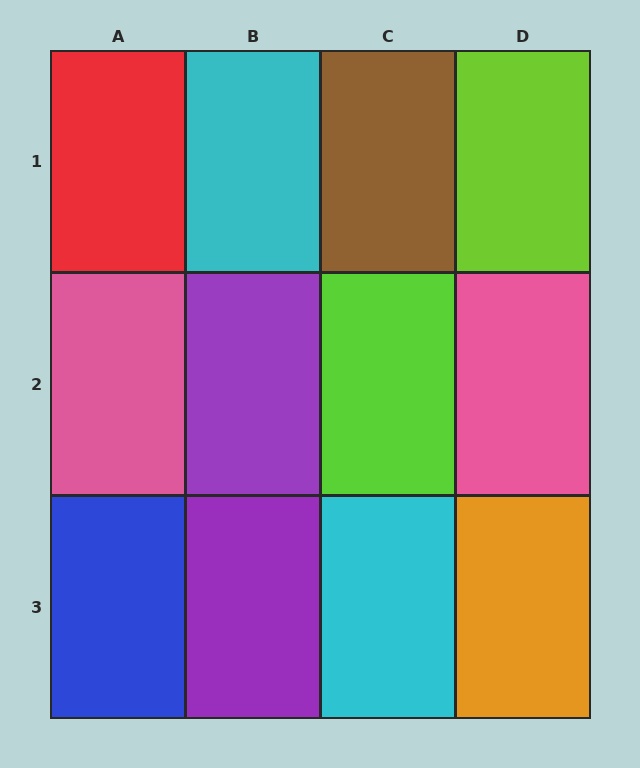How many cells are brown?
1 cell is brown.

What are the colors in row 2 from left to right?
Pink, purple, lime, pink.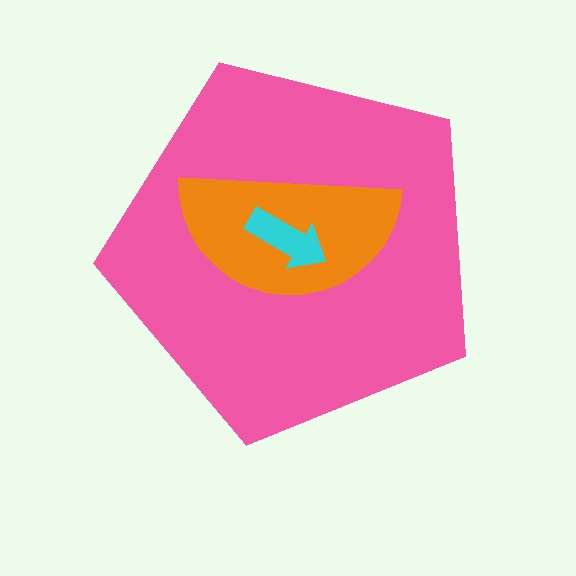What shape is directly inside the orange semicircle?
The cyan arrow.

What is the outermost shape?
The pink pentagon.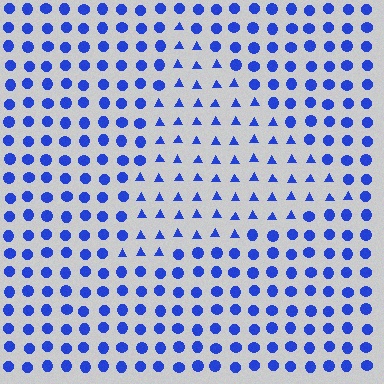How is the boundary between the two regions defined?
The boundary is defined by a change in element shape: triangles inside vs. circles outside. All elements share the same color and spacing.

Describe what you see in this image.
The image is filled with small blue elements arranged in a uniform grid. A triangle-shaped region contains triangles, while the surrounding area contains circles. The boundary is defined purely by the change in element shape.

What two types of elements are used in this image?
The image uses triangles inside the triangle region and circles outside it.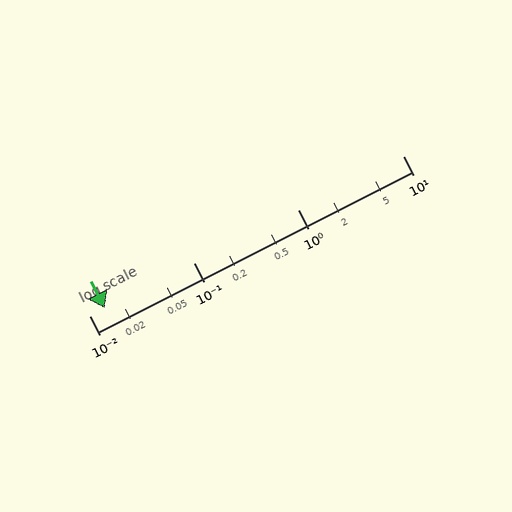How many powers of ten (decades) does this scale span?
The scale spans 3 decades, from 0.01 to 10.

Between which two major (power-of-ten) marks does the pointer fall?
The pointer is between 0.01 and 0.1.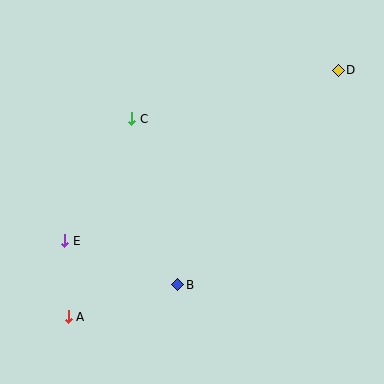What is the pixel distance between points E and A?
The distance between E and A is 76 pixels.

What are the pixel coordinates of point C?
Point C is at (132, 119).